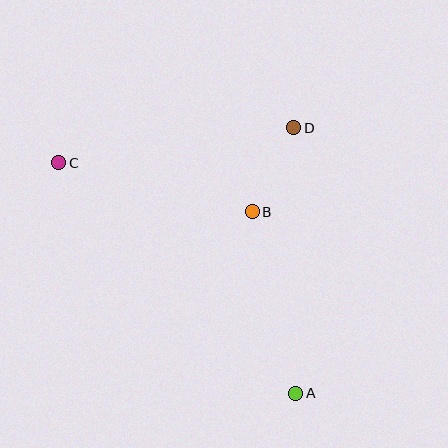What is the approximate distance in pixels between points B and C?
The distance between B and C is approximately 200 pixels.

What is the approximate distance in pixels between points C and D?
The distance between C and D is approximately 237 pixels.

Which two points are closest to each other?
Points B and D are closest to each other.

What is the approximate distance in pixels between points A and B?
The distance between A and B is approximately 187 pixels.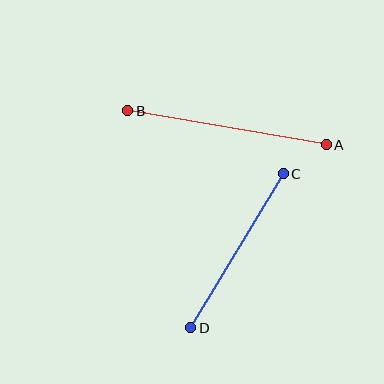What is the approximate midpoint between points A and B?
The midpoint is at approximately (227, 128) pixels.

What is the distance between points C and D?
The distance is approximately 180 pixels.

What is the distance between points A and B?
The distance is approximately 201 pixels.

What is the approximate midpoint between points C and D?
The midpoint is at approximately (237, 251) pixels.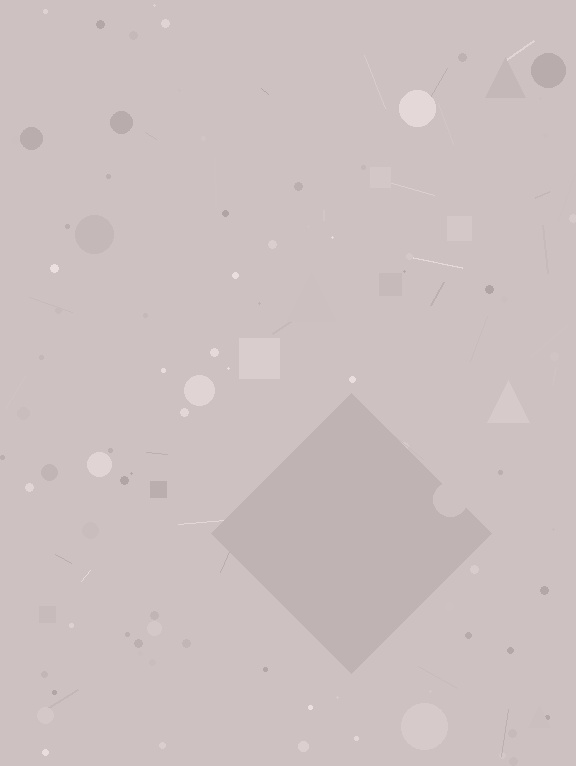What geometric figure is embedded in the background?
A diamond is embedded in the background.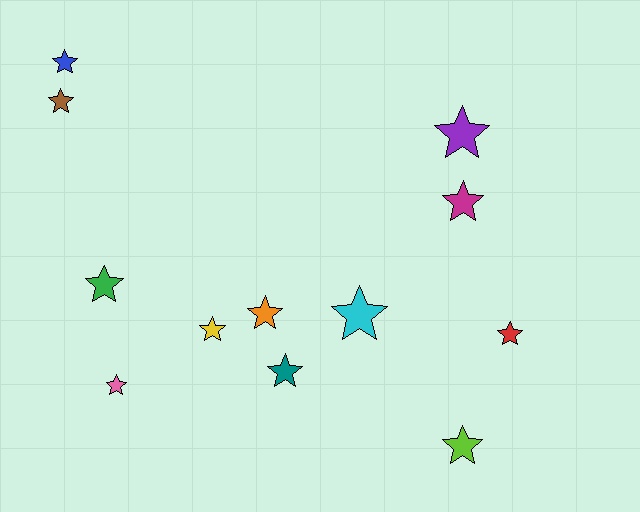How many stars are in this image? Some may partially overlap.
There are 12 stars.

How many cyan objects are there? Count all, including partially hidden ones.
There is 1 cyan object.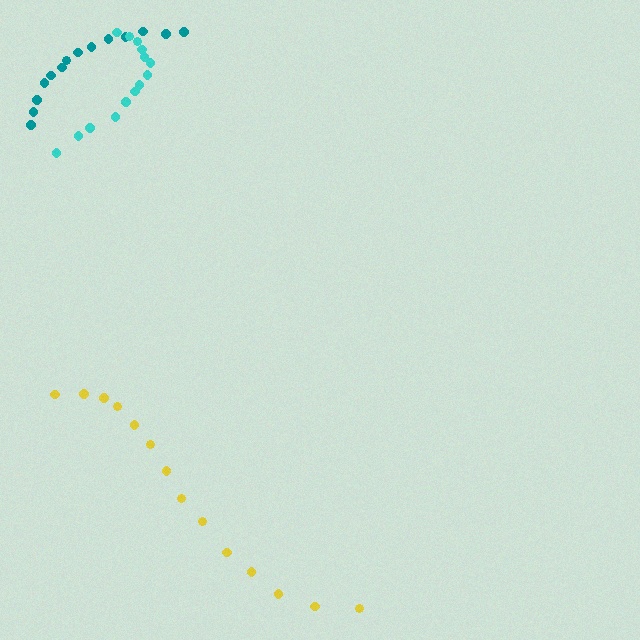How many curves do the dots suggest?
There are 3 distinct paths.